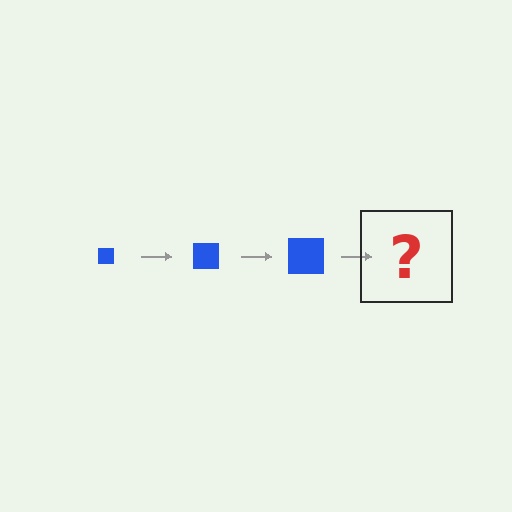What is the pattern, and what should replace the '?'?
The pattern is that the square gets progressively larger each step. The '?' should be a blue square, larger than the previous one.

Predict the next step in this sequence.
The next step is a blue square, larger than the previous one.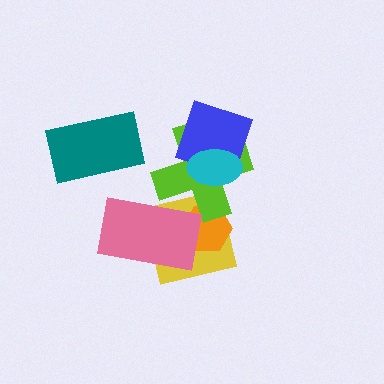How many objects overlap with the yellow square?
3 objects overlap with the yellow square.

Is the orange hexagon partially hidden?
Yes, it is partially covered by another shape.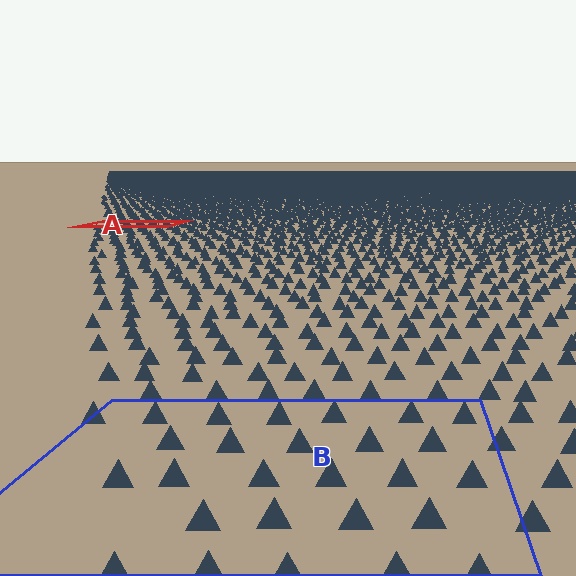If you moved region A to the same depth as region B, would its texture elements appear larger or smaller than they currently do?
They would appear larger. At a closer depth, the same texture elements are projected at a bigger on-screen size.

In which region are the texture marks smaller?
The texture marks are smaller in region A, because it is farther away.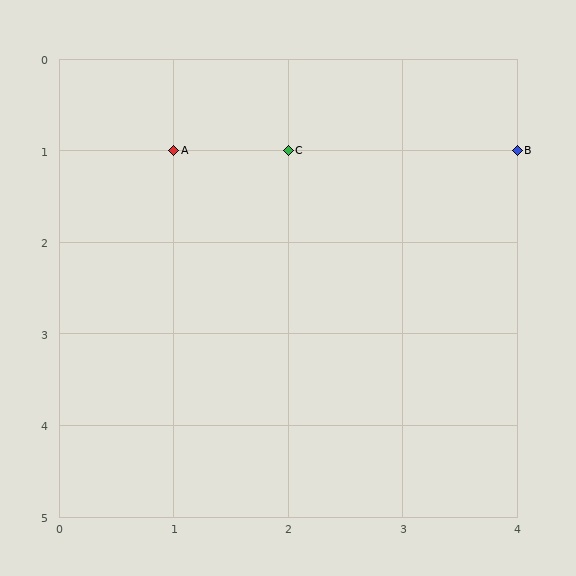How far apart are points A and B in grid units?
Points A and B are 3 columns apart.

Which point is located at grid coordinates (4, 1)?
Point B is at (4, 1).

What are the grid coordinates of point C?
Point C is at grid coordinates (2, 1).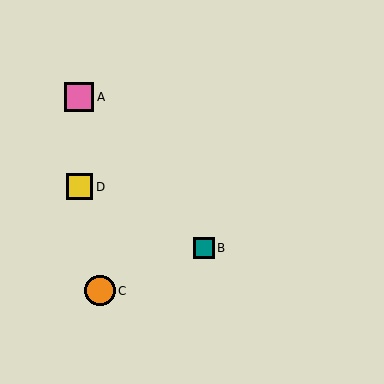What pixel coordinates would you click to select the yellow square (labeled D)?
Click at (79, 187) to select the yellow square D.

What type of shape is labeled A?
Shape A is a pink square.